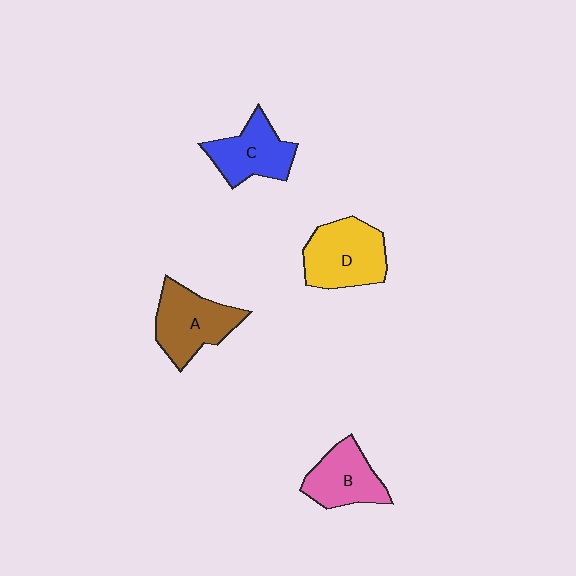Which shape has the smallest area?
Shape B (pink).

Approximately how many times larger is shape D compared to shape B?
Approximately 1.3 times.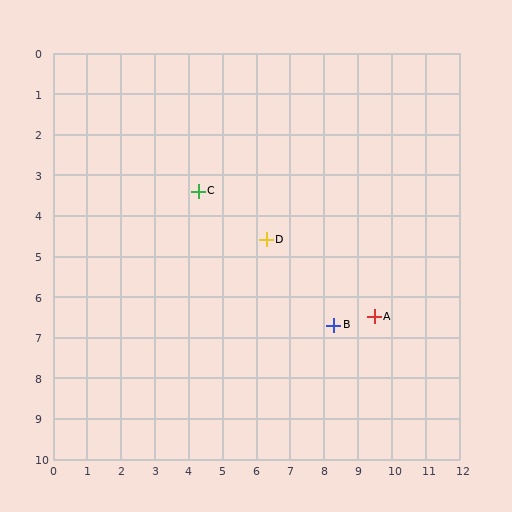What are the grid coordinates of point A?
Point A is at approximately (9.5, 6.5).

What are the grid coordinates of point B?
Point B is at approximately (8.3, 6.7).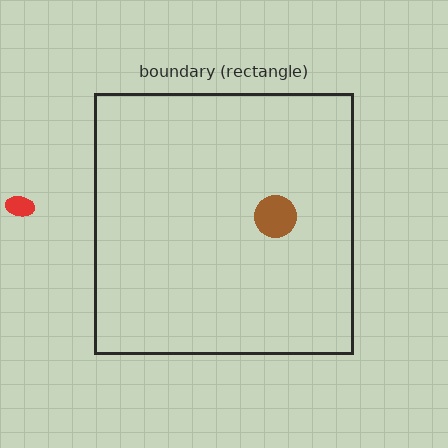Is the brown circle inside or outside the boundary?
Inside.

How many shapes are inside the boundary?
1 inside, 1 outside.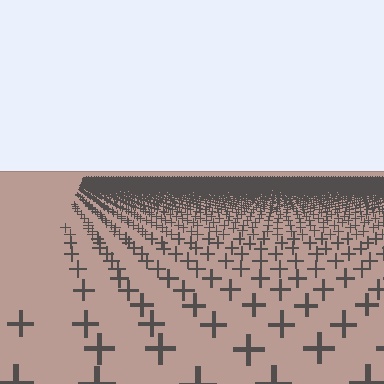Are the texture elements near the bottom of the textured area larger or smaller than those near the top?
Larger. Near the bottom, elements are closer to the viewer and appear at a bigger on-screen size.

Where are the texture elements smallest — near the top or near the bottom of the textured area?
Near the top.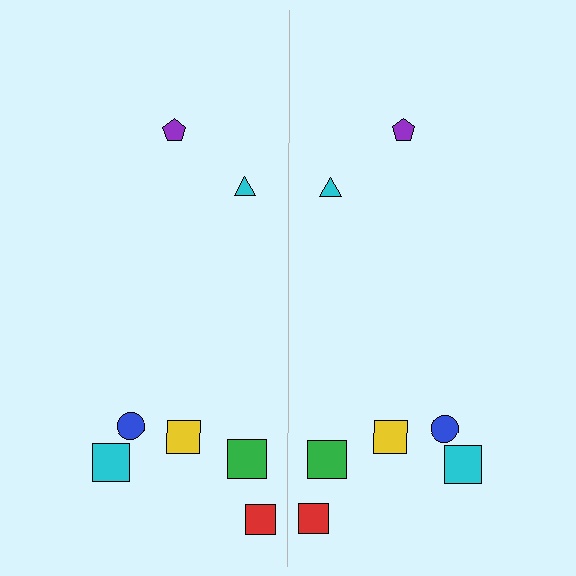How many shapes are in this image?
There are 14 shapes in this image.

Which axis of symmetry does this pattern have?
The pattern has a vertical axis of symmetry running through the center of the image.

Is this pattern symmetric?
Yes, this pattern has bilateral (reflection) symmetry.